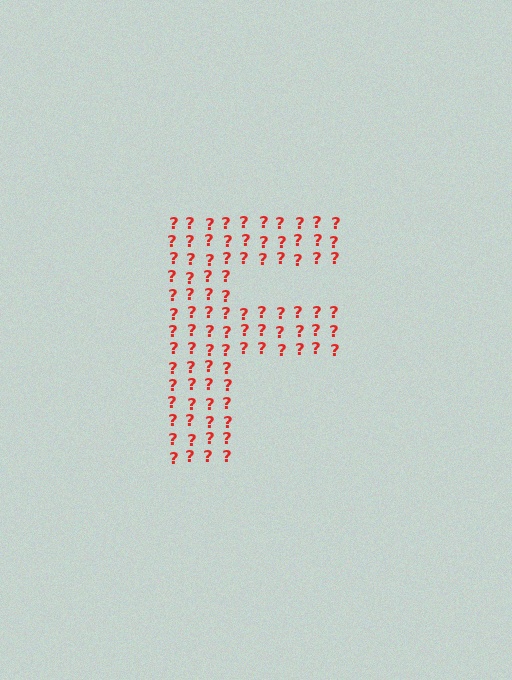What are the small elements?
The small elements are question marks.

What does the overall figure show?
The overall figure shows the letter F.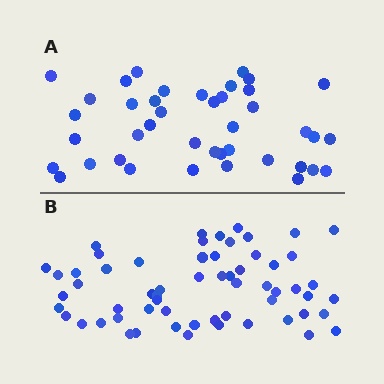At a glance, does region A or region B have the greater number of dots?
Region B (the bottom region) has more dots.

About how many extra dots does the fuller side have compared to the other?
Region B has approximately 20 more dots than region A.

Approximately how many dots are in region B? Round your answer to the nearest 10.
About 60 dots.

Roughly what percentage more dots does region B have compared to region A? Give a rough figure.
About 45% more.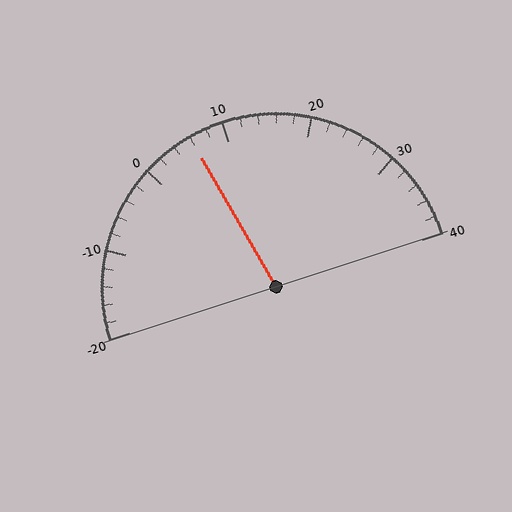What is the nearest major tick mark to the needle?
The nearest major tick mark is 10.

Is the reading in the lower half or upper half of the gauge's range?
The reading is in the lower half of the range (-20 to 40).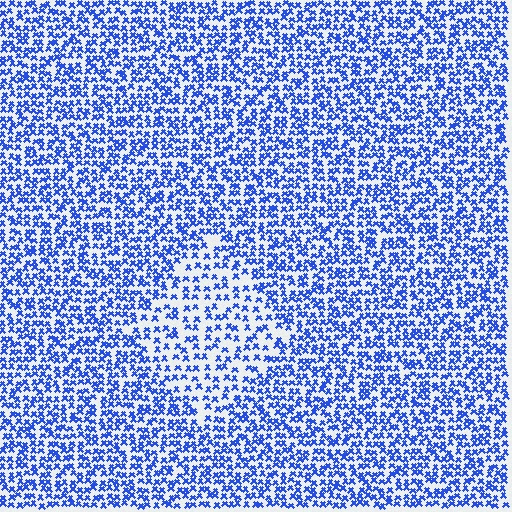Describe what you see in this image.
The image contains small blue elements arranged at two different densities. A diamond-shaped region is visible where the elements are less densely packed than the surrounding area.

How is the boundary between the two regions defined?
The boundary is defined by a change in element density (approximately 1.8x ratio). All elements are the same color, size, and shape.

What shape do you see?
I see a diamond.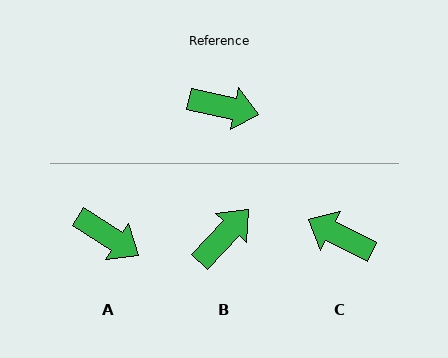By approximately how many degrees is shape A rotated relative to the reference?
Approximately 21 degrees clockwise.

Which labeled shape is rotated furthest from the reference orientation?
C, about 165 degrees away.